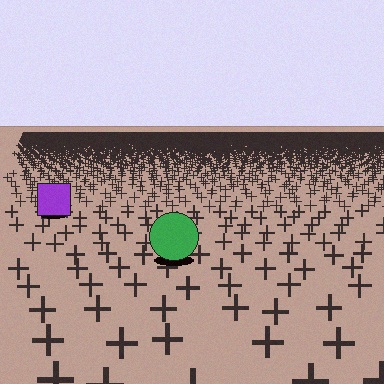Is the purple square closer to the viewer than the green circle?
No. The green circle is closer — you can tell from the texture gradient: the ground texture is coarser near it.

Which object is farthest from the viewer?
The purple square is farthest from the viewer. It appears smaller and the ground texture around it is denser.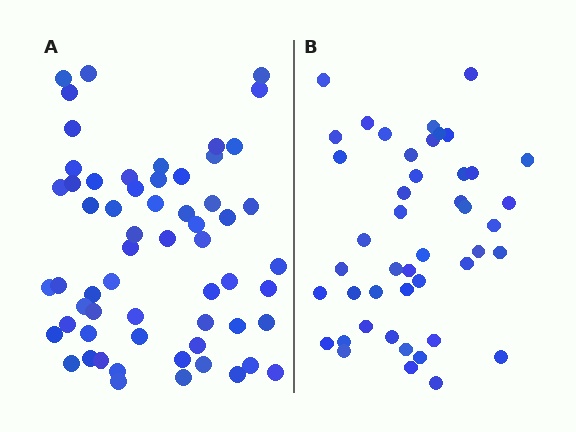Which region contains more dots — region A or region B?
Region A (the left region) has more dots.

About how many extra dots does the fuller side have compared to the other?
Region A has approximately 15 more dots than region B.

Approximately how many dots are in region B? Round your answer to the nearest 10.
About 40 dots. (The exact count is 45, which rounds to 40.)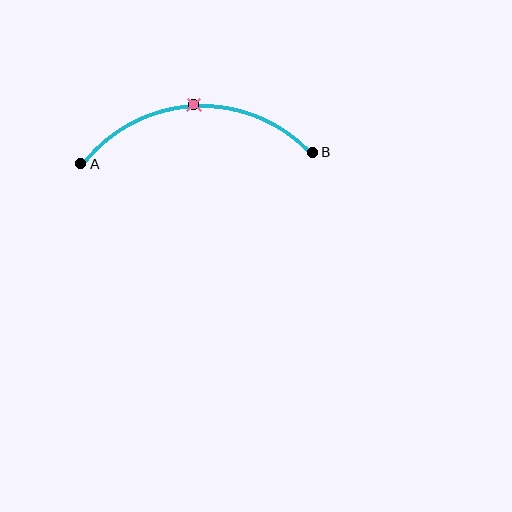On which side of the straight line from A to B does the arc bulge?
The arc bulges above the straight line connecting A and B.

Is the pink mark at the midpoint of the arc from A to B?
Yes. The pink mark lies on the arc at equal arc-length from both A and B — it is the arc midpoint.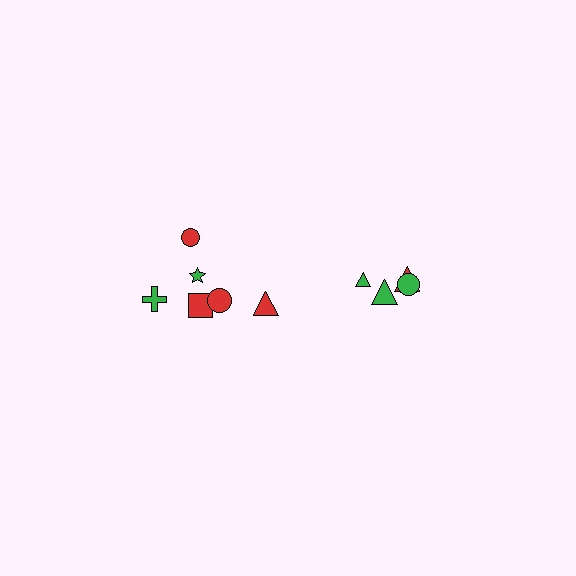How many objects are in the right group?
There are 4 objects.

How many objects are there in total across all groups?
There are 10 objects.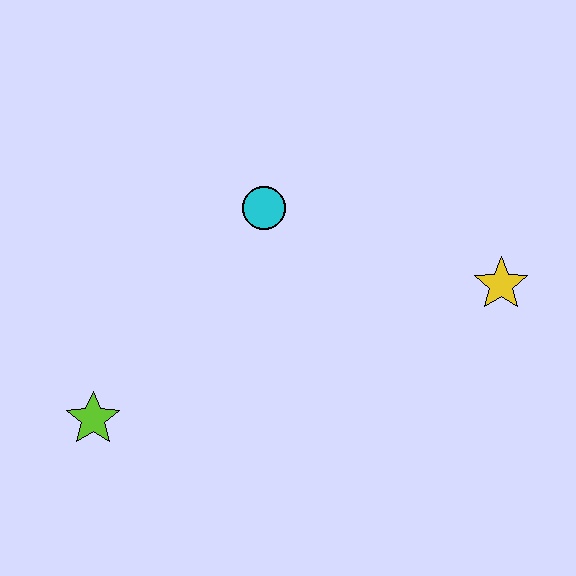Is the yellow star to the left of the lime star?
No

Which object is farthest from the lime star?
The yellow star is farthest from the lime star.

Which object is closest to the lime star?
The cyan circle is closest to the lime star.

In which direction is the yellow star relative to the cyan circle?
The yellow star is to the right of the cyan circle.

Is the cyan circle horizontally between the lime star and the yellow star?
Yes